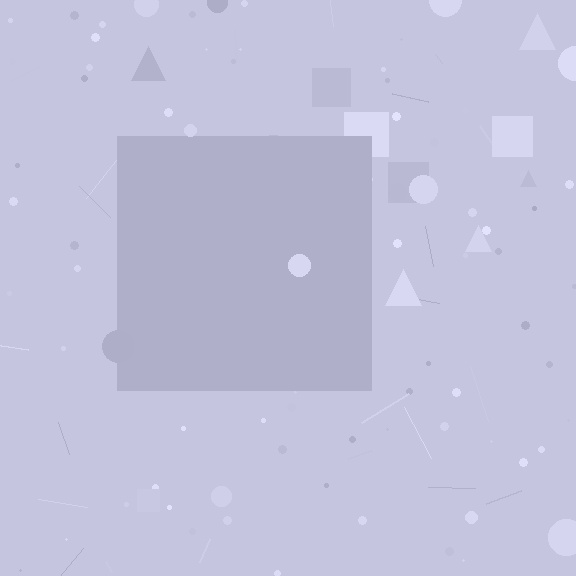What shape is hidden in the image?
A square is hidden in the image.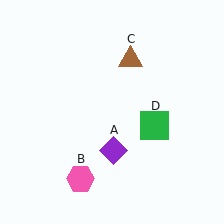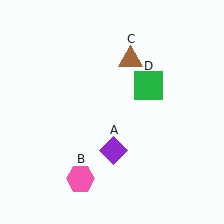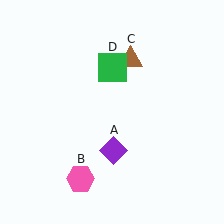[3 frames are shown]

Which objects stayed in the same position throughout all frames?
Purple diamond (object A) and pink hexagon (object B) and brown triangle (object C) remained stationary.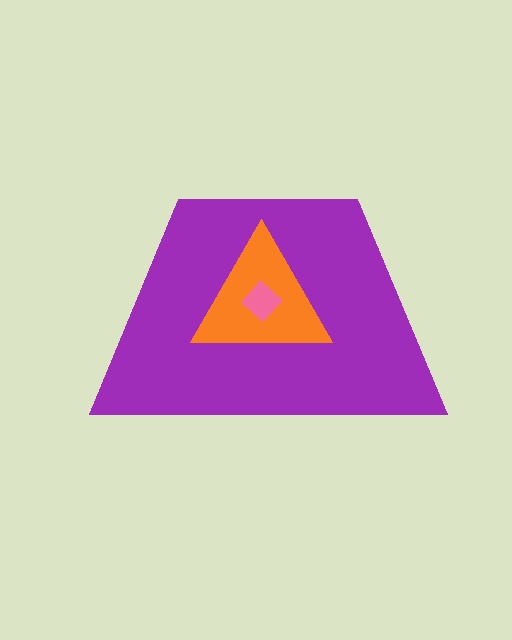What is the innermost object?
The pink diamond.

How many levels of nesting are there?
3.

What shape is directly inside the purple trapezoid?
The orange triangle.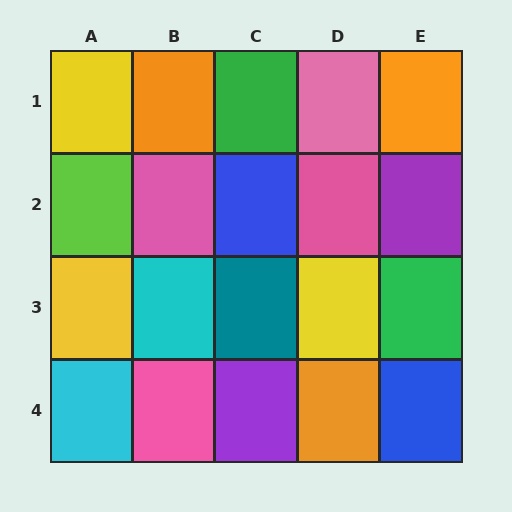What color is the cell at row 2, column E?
Purple.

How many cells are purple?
2 cells are purple.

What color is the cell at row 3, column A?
Yellow.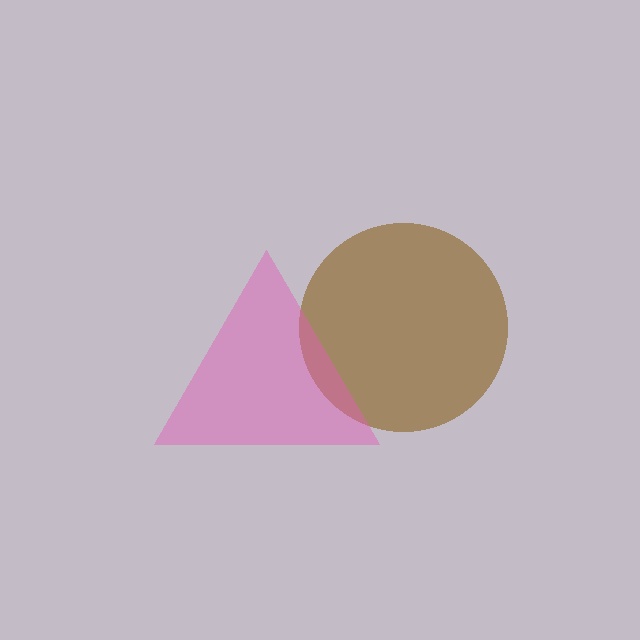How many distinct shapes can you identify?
There are 2 distinct shapes: a brown circle, a pink triangle.